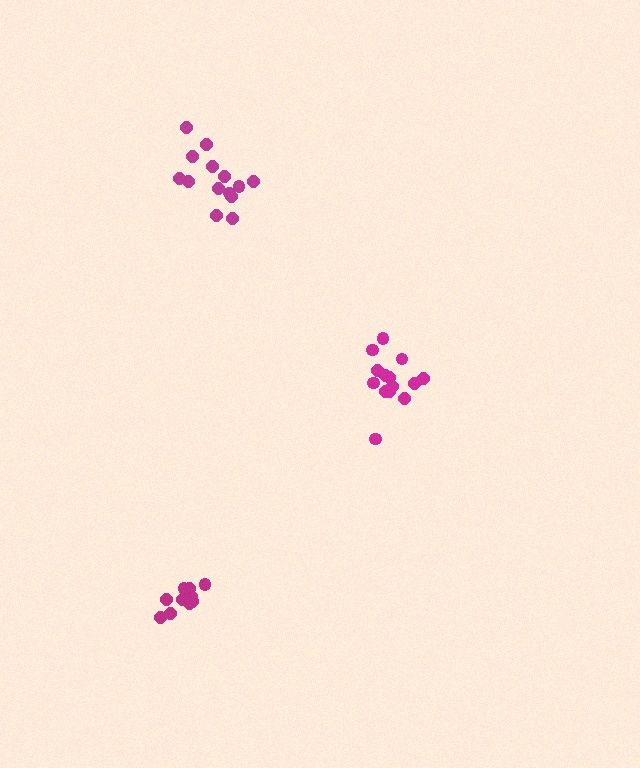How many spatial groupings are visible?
There are 3 spatial groupings.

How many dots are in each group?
Group 1: 14 dots, Group 2: 14 dots, Group 3: 10 dots (38 total).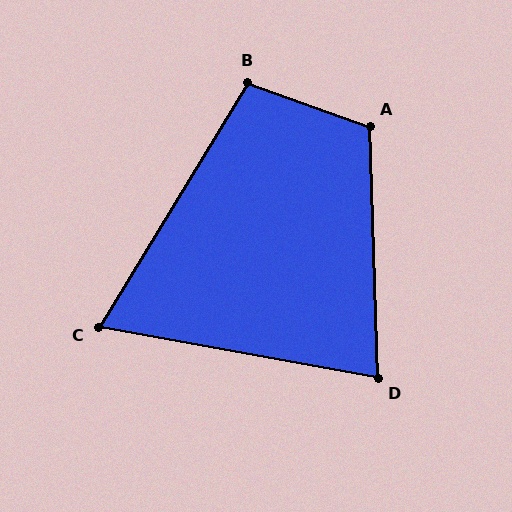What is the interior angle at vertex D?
Approximately 78 degrees (acute).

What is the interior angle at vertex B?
Approximately 102 degrees (obtuse).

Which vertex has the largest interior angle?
A, at approximately 111 degrees.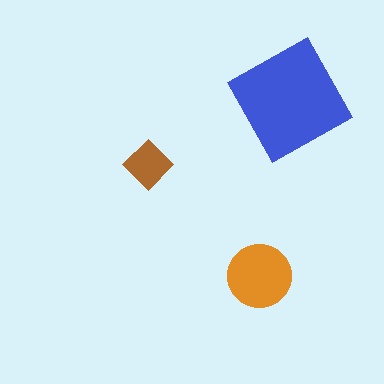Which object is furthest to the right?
The blue square is rightmost.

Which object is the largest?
The blue square.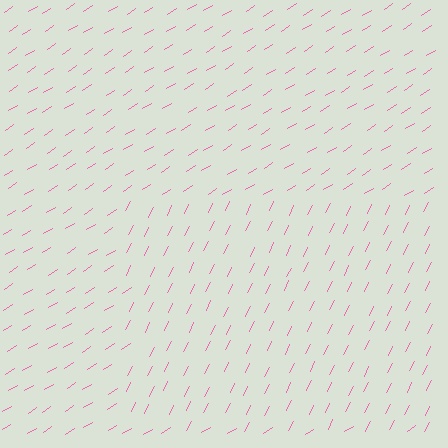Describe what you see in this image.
The image is filled with small pink line segments. A rectangle region in the image has lines oriented differently from the surrounding lines, creating a visible texture boundary.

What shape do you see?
I see a rectangle.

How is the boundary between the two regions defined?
The boundary is defined purely by a change in line orientation (approximately 31 degrees difference). All lines are the same color and thickness.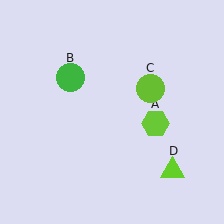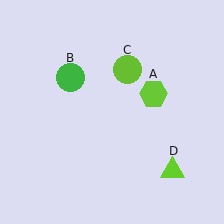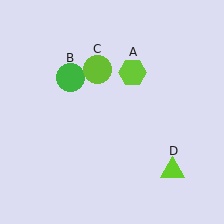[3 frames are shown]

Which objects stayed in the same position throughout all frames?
Green circle (object B) and lime triangle (object D) remained stationary.